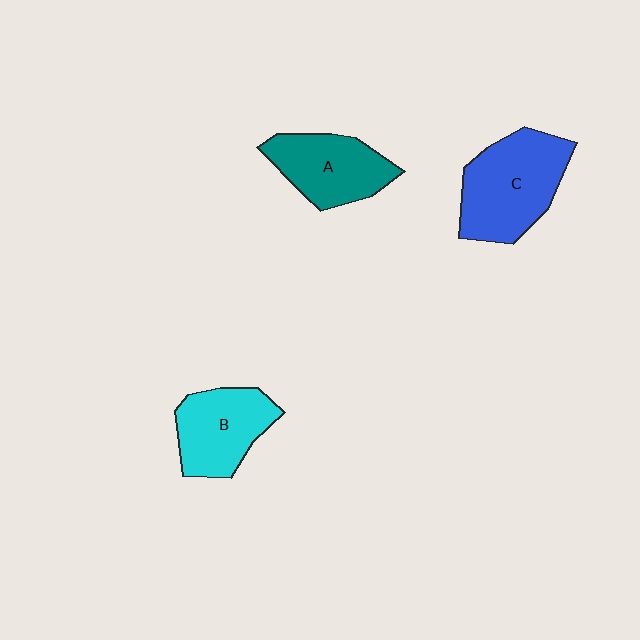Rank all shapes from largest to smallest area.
From largest to smallest: C (blue), A (teal), B (cyan).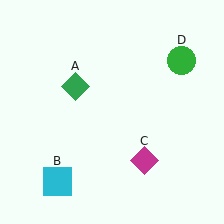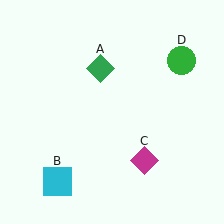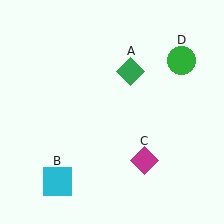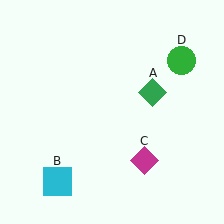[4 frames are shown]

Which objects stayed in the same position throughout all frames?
Cyan square (object B) and magenta diamond (object C) and green circle (object D) remained stationary.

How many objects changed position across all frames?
1 object changed position: green diamond (object A).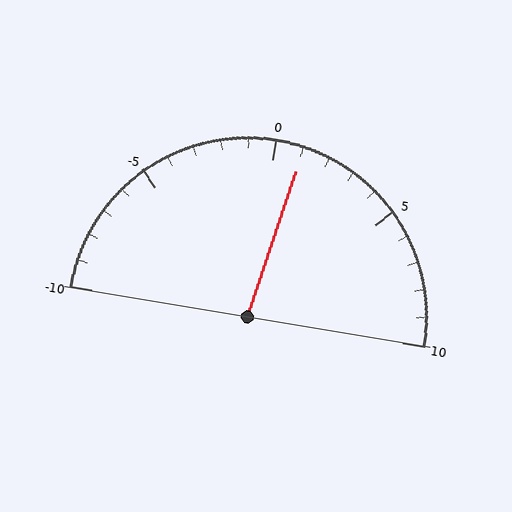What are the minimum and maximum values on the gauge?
The gauge ranges from -10 to 10.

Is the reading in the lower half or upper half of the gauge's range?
The reading is in the upper half of the range (-10 to 10).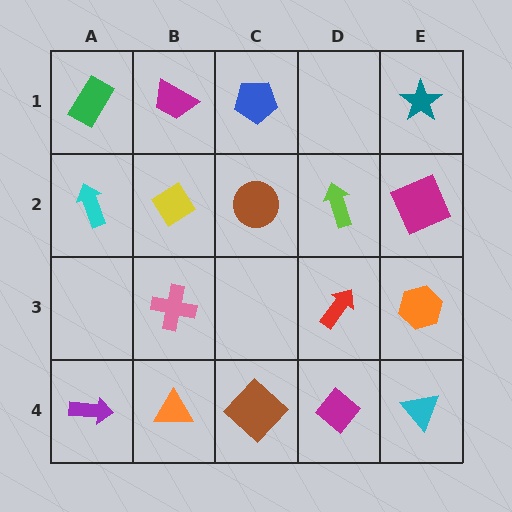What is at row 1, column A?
A green rectangle.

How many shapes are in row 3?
3 shapes.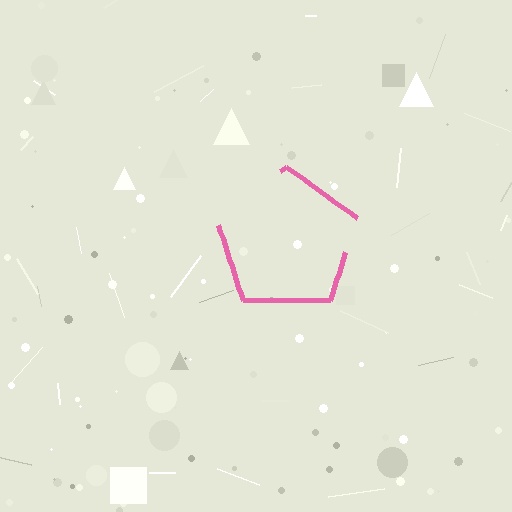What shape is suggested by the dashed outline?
The dashed outline suggests a pentagon.